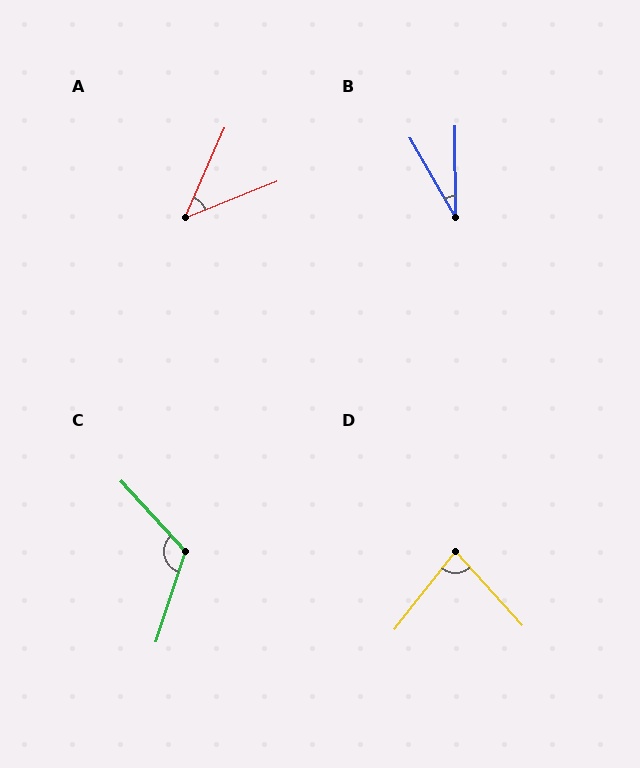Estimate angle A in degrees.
Approximately 45 degrees.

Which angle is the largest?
C, at approximately 119 degrees.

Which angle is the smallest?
B, at approximately 30 degrees.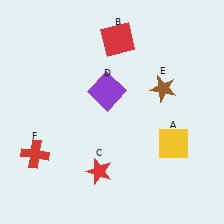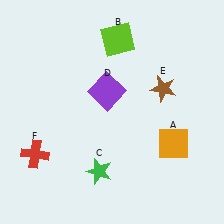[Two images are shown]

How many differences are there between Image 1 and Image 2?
There are 3 differences between the two images.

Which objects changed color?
A changed from yellow to orange. B changed from red to lime. C changed from red to green.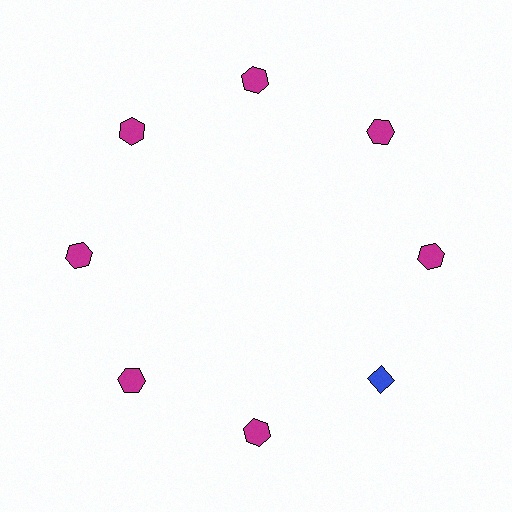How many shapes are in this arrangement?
There are 8 shapes arranged in a ring pattern.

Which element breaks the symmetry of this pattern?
The blue diamond at roughly the 4 o'clock position breaks the symmetry. All other shapes are magenta hexagons.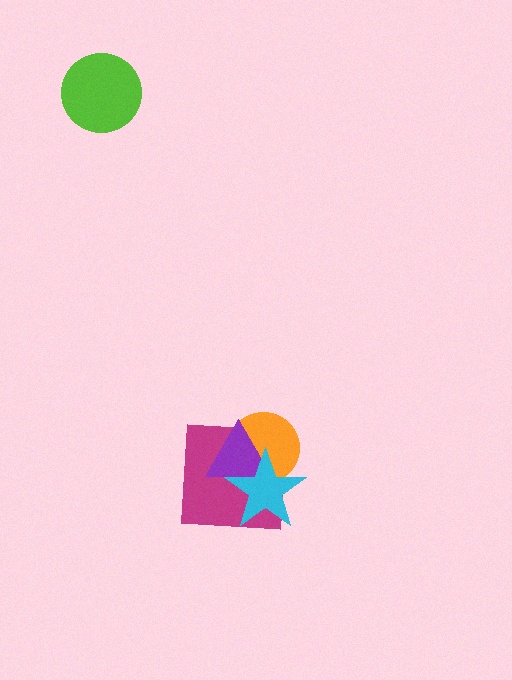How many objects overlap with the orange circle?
3 objects overlap with the orange circle.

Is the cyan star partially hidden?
No, no other shape covers it.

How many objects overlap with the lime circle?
0 objects overlap with the lime circle.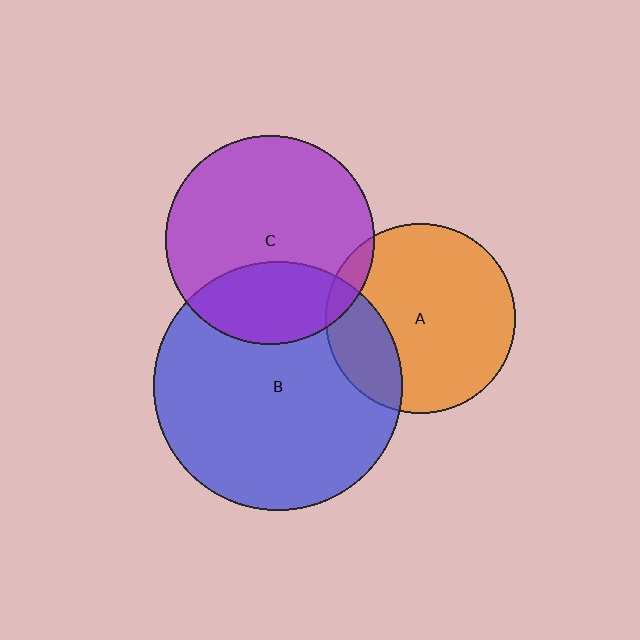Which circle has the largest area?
Circle B (blue).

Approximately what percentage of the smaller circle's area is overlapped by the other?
Approximately 25%.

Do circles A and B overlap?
Yes.